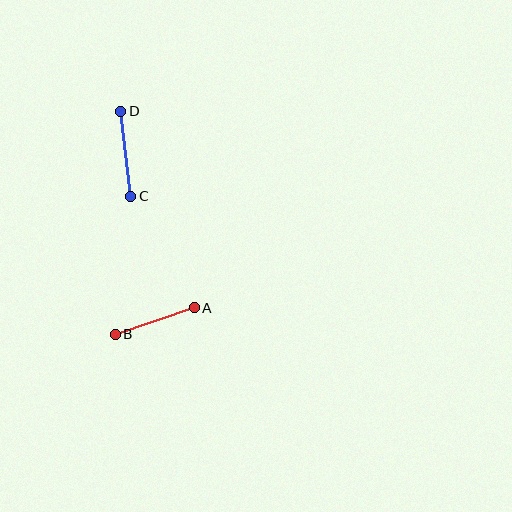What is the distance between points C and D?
The distance is approximately 86 pixels.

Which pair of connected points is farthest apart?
Points C and D are farthest apart.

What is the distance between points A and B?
The distance is approximately 83 pixels.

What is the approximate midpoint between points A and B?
The midpoint is at approximately (155, 321) pixels.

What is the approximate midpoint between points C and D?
The midpoint is at approximately (126, 154) pixels.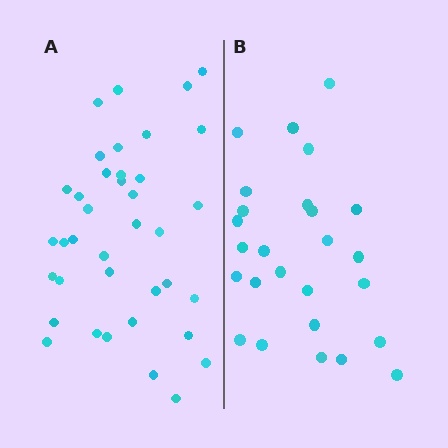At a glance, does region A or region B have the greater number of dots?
Region A (the left region) has more dots.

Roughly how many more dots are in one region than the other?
Region A has roughly 12 or so more dots than region B.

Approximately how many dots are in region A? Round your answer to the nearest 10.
About 40 dots. (The exact count is 38, which rounds to 40.)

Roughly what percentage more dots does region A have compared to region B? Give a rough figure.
About 45% more.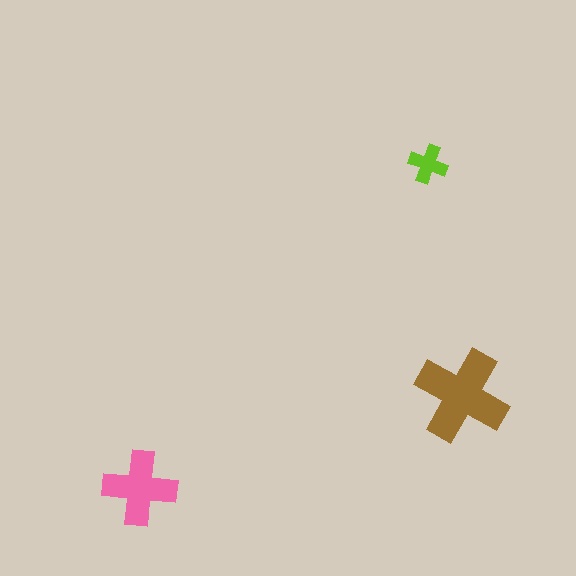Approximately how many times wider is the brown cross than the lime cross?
About 2.5 times wider.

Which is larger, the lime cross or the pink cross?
The pink one.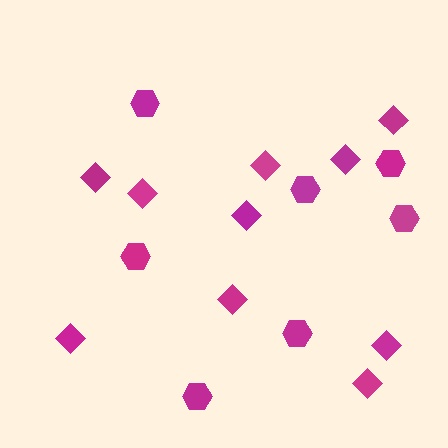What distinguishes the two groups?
There are 2 groups: one group of hexagons (7) and one group of diamonds (10).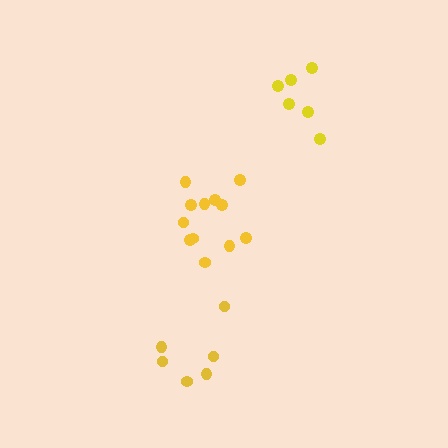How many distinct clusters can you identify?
There are 3 distinct clusters.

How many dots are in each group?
Group 1: 12 dots, Group 2: 6 dots, Group 3: 6 dots (24 total).